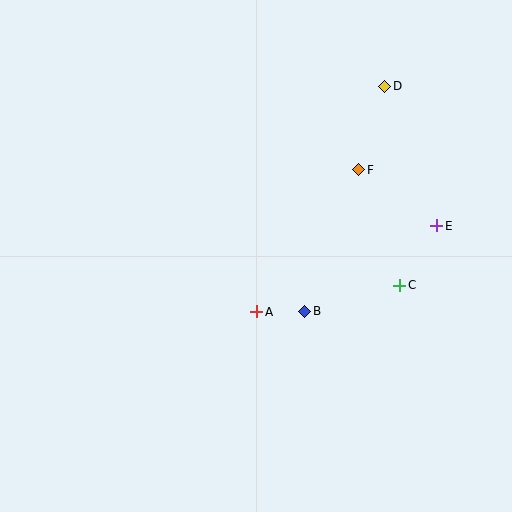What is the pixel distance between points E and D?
The distance between E and D is 149 pixels.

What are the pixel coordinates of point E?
Point E is at (437, 226).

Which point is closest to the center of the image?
Point A at (257, 312) is closest to the center.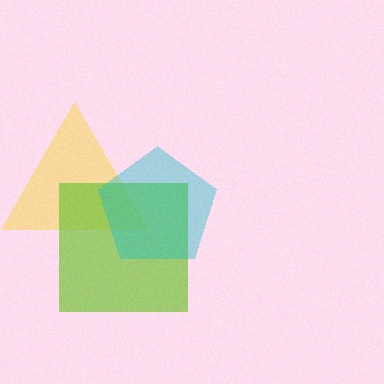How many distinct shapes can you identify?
There are 3 distinct shapes: a yellow triangle, a lime square, a cyan pentagon.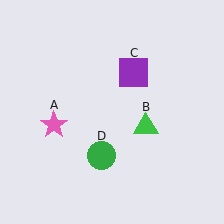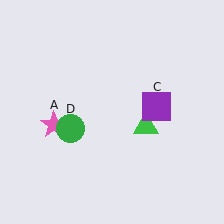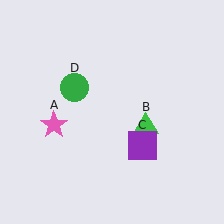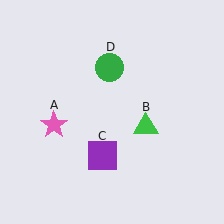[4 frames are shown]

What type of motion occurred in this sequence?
The purple square (object C), green circle (object D) rotated clockwise around the center of the scene.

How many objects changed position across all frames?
2 objects changed position: purple square (object C), green circle (object D).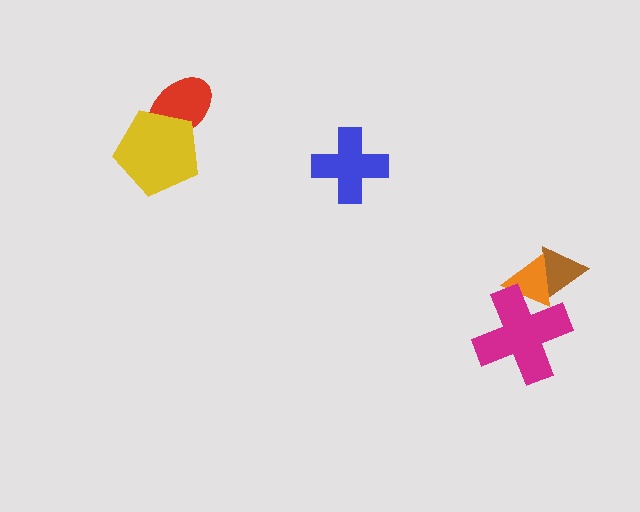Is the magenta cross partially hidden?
No, no other shape covers it.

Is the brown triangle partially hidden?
Yes, it is partially covered by another shape.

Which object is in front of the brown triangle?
The orange triangle is in front of the brown triangle.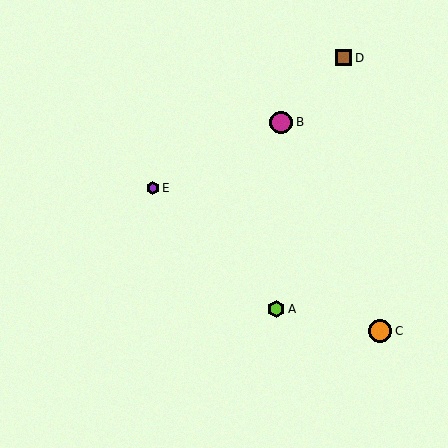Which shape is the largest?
The orange circle (labeled C) is the largest.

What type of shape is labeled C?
Shape C is an orange circle.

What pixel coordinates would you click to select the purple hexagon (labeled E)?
Click at (153, 188) to select the purple hexagon E.